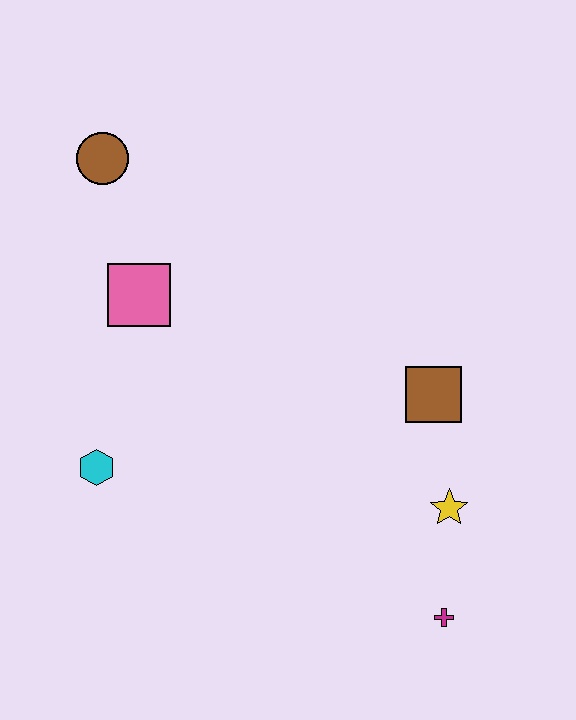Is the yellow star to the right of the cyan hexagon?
Yes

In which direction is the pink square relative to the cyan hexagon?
The pink square is above the cyan hexagon.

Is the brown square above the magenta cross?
Yes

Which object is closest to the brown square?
The yellow star is closest to the brown square.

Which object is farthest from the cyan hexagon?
The magenta cross is farthest from the cyan hexagon.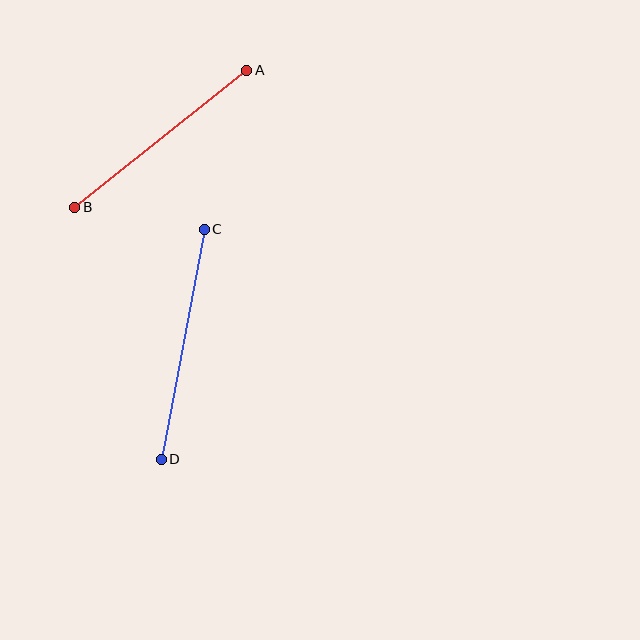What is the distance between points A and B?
The distance is approximately 220 pixels.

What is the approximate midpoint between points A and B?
The midpoint is at approximately (161, 139) pixels.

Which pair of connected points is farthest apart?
Points C and D are farthest apart.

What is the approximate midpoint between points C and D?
The midpoint is at approximately (183, 344) pixels.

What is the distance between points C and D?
The distance is approximately 234 pixels.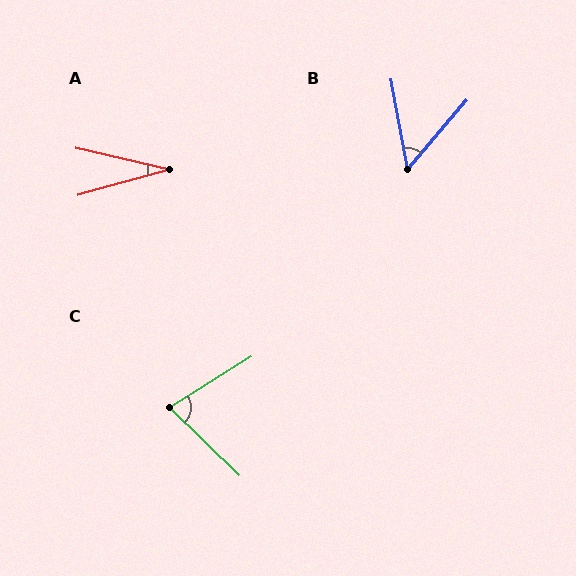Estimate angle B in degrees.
Approximately 50 degrees.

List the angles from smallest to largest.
A (29°), B (50°), C (76°).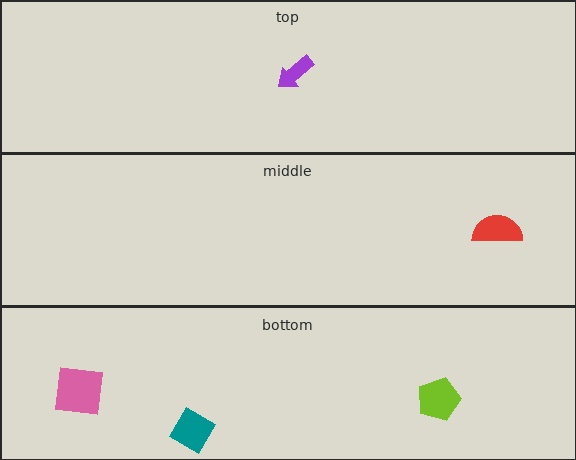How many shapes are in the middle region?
1.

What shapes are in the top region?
The purple arrow.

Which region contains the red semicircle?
The middle region.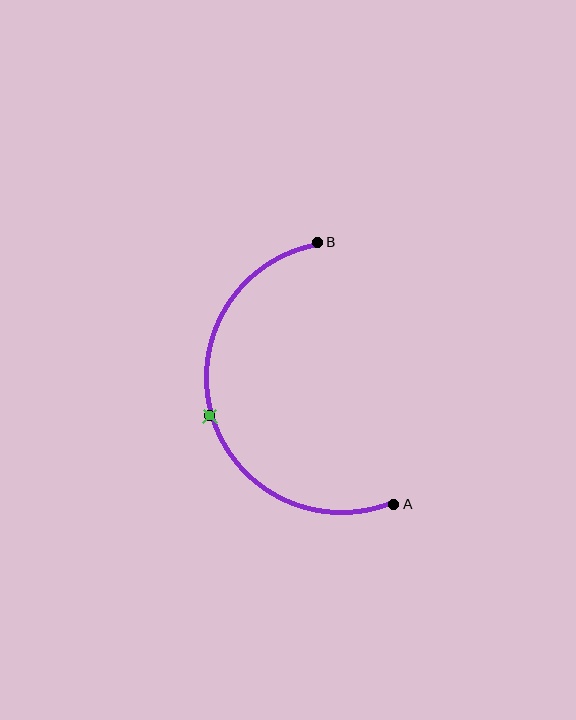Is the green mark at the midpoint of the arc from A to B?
Yes. The green mark lies on the arc at equal arc-length from both A and B — it is the arc midpoint.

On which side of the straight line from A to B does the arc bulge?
The arc bulges to the left of the straight line connecting A and B.